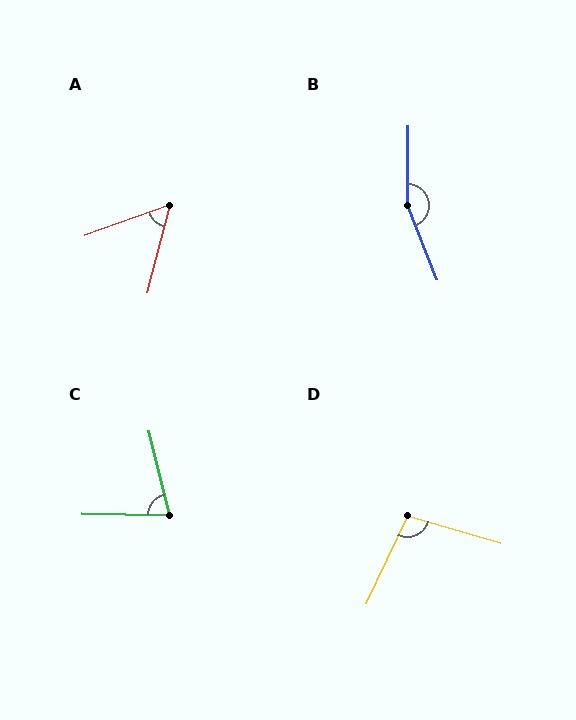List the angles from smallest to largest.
A (56°), C (75°), D (99°), B (158°).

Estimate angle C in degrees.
Approximately 75 degrees.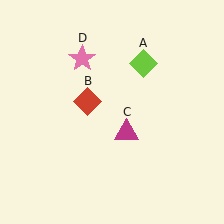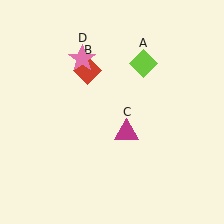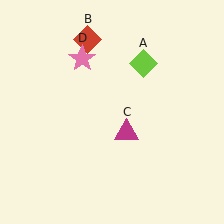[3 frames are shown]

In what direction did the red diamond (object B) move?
The red diamond (object B) moved up.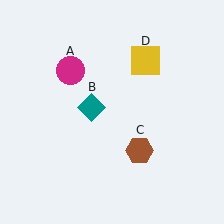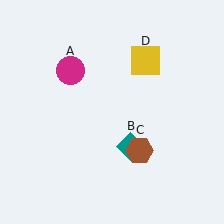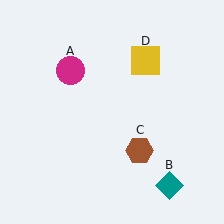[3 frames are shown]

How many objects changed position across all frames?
1 object changed position: teal diamond (object B).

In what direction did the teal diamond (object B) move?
The teal diamond (object B) moved down and to the right.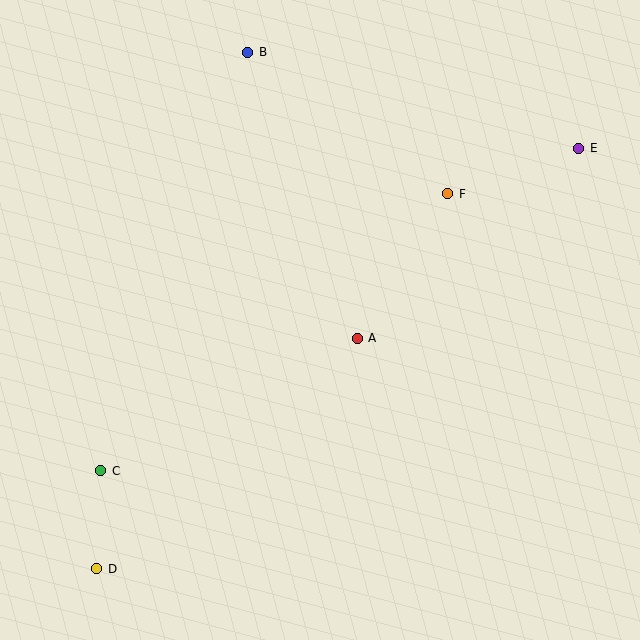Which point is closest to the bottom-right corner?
Point A is closest to the bottom-right corner.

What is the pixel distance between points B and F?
The distance between B and F is 245 pixels.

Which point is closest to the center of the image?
Point A at (357, 338) is closest to the center.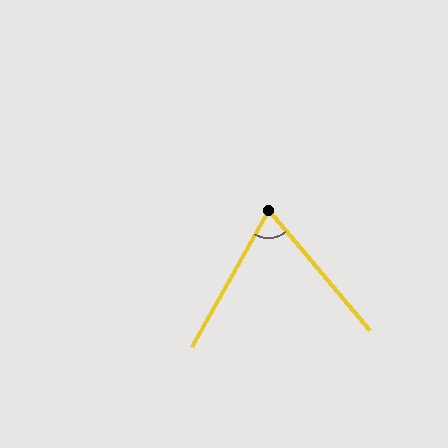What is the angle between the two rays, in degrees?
Approximately 69 degrees.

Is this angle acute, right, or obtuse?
It is acute.